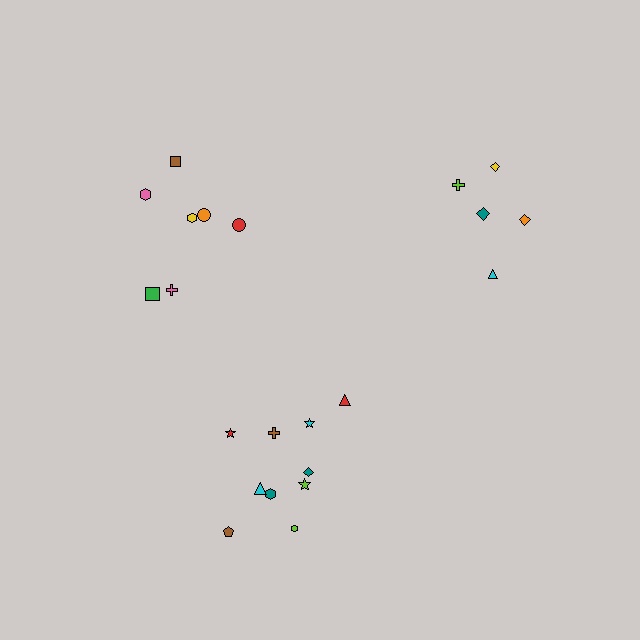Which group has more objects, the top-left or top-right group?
The top-left group.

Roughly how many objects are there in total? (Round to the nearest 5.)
Roughly 20 objects in total.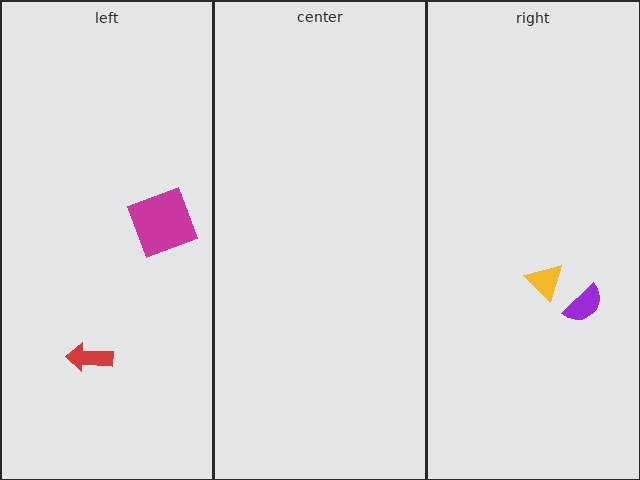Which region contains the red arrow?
The left region.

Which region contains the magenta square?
The left region.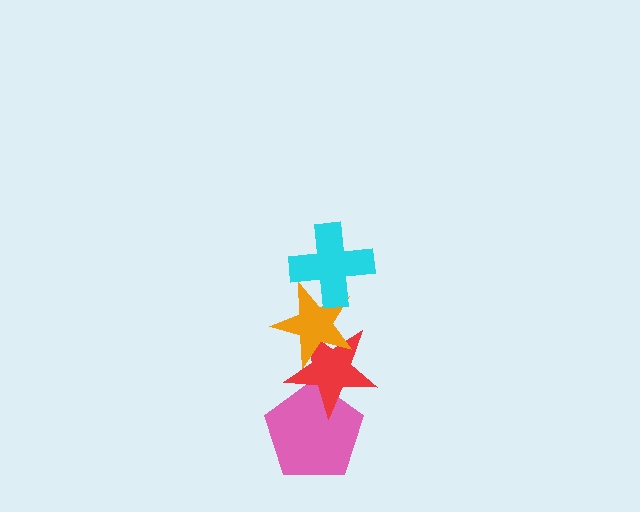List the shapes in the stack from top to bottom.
From top to bottom: the cyan cross, the orange star, the red star, the pink pentagon.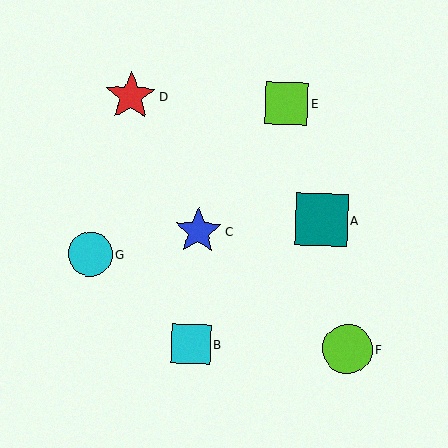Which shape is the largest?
The teal square (labeled A) is the largest.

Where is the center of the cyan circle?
The center of the cyan circle is at (90, 254).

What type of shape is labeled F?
Shape F is a lime circle.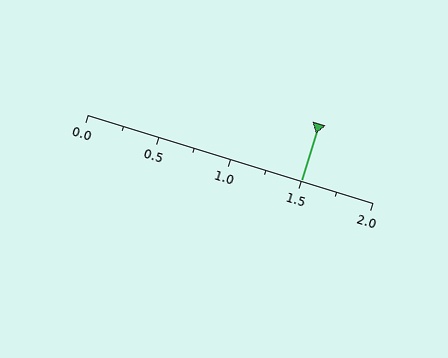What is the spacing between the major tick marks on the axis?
The major ticks are spaced 0.5 apart.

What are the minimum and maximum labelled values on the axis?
The axis runs from 0.0 to 2.0.